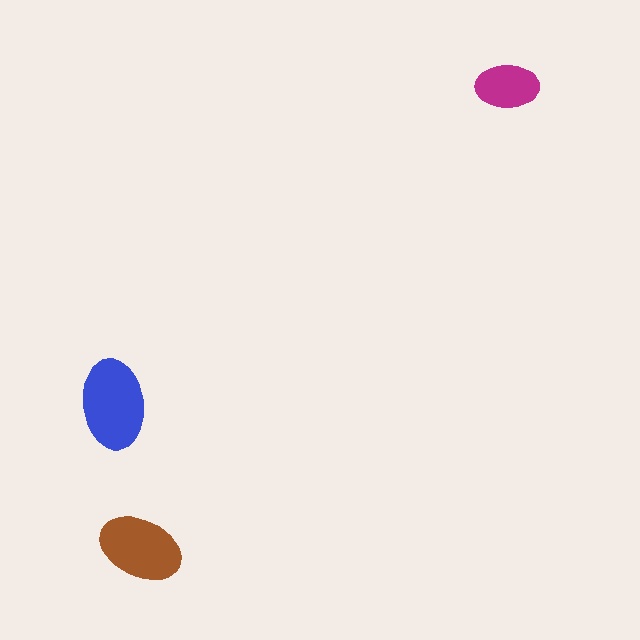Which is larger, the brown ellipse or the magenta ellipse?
The brown one.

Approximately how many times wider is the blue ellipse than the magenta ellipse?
About 1.5 times wider.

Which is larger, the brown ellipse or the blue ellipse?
The blue one.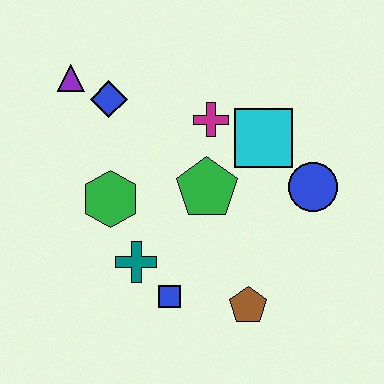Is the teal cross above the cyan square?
No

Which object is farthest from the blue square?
The purple triangle is farthest from the blue square.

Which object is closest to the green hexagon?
The teal cross is closest to the green hexagon.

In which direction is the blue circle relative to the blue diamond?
The blue circle is to the right of the blue diamond.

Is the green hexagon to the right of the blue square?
No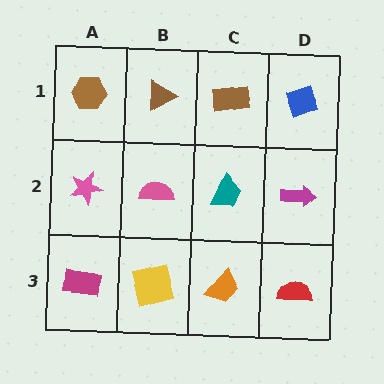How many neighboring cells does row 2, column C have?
4.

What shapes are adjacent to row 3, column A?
A pink star (row 2, column A), a yellow square (row 3, column B).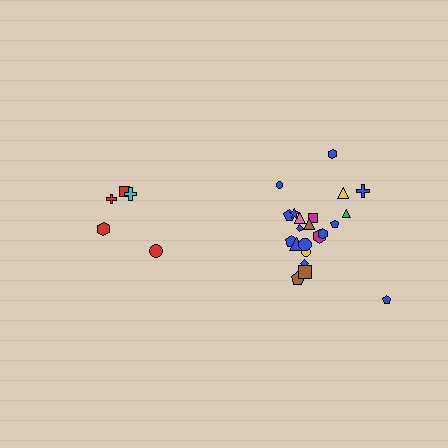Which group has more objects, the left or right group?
The right group.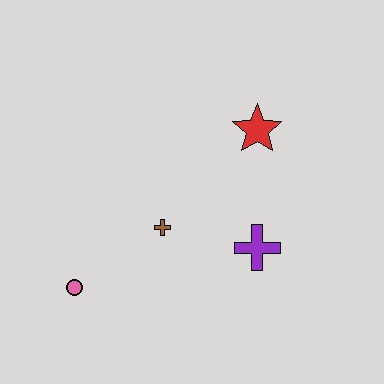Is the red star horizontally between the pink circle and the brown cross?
No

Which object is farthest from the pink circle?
The red star is farthest from the pink circle.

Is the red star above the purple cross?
Yes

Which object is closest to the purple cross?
The brown cross is closest to the purple cross.